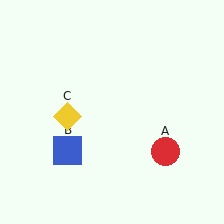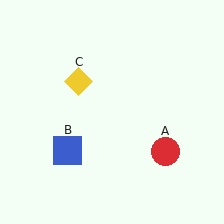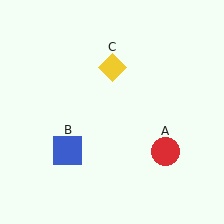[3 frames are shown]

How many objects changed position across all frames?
1 object changed position: yellow diamond (object C).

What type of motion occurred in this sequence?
The yellow diamond (object C) rotated clockwise around the center of the scene.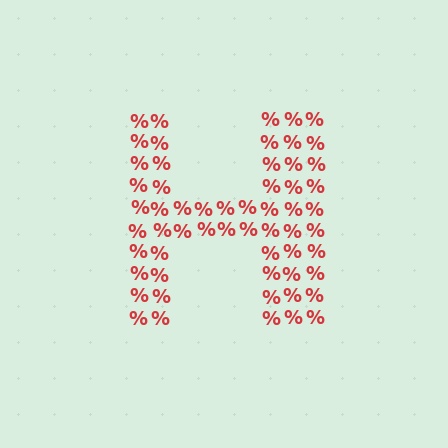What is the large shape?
The large shape is the letter H.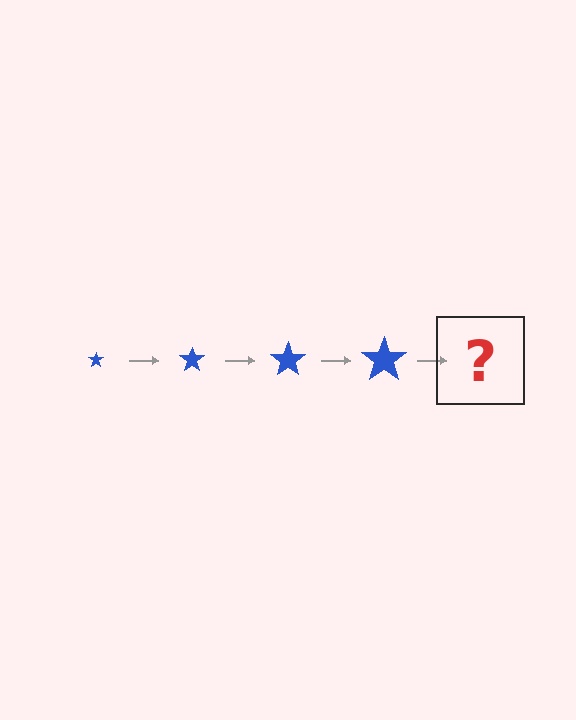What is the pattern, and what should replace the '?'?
The pattern is that the star gets progressively larger each step. The '?' should be a blue star, larger than the previous one.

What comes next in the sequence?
The next element should be a blue star, larger than the previous one.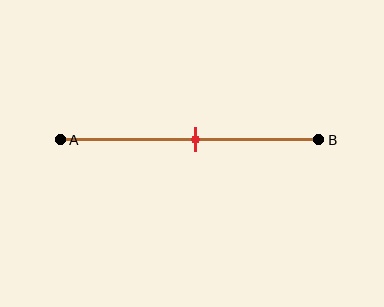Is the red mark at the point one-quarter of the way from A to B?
No, the mark is at about 50% from A, not at the 25% one-quarter point.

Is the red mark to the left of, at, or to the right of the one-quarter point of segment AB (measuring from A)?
The red mark is to the right of the one-quarter point of segment AB.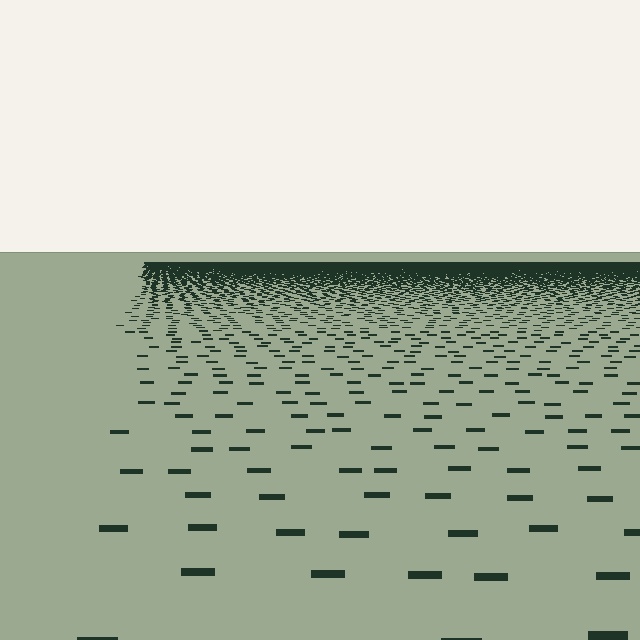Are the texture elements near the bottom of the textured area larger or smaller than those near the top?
Larger. Near the bottom, elements are closer to the viewer and appear at a bigger on-screen size.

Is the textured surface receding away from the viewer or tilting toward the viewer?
The surface is receding away from the viewer. Texture elements get smaller and denser toward the top.